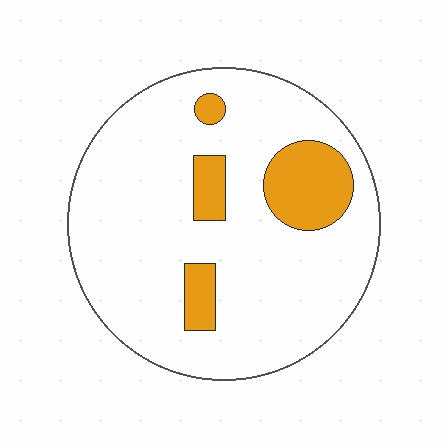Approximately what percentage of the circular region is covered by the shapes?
Approximately 15%.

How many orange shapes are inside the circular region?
4.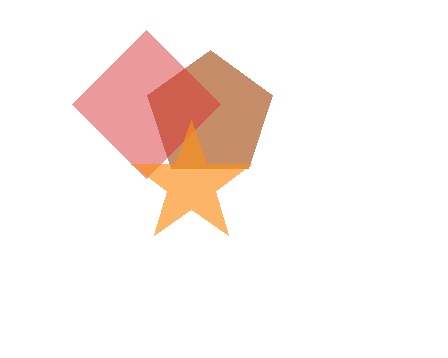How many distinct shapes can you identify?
There are 3 distinct shapes: a brown pentagon, a red diamond, an orange star.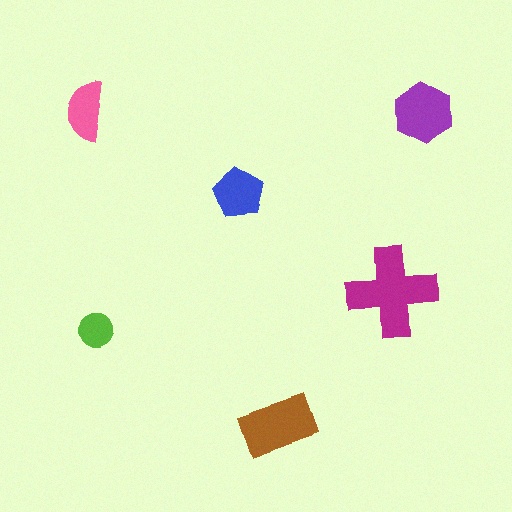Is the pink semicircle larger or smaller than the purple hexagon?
Smaller.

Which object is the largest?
The magenta cross.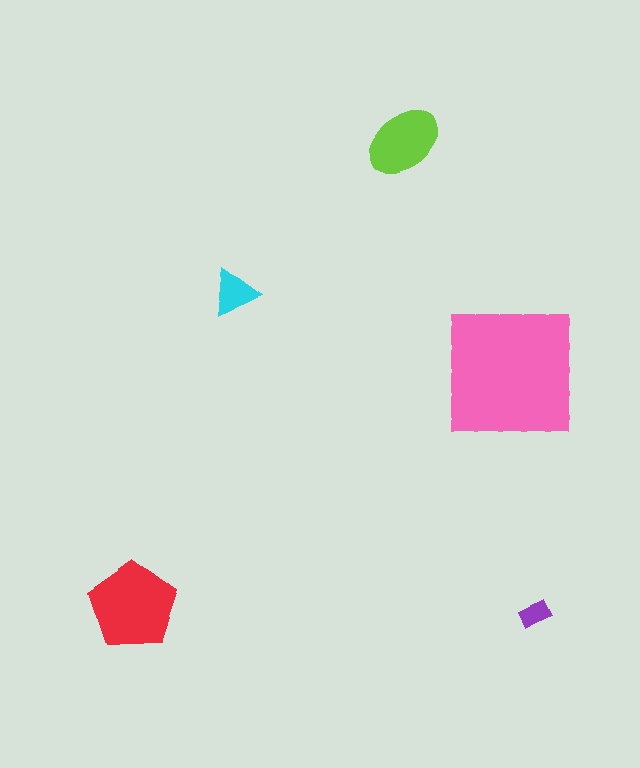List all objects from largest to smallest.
The pink square, the red pentagon, the lime ellipse, the cyan triangle, the purple rectangle.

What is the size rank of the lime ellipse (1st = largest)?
3rd.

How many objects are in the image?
There are 5 objects in the image.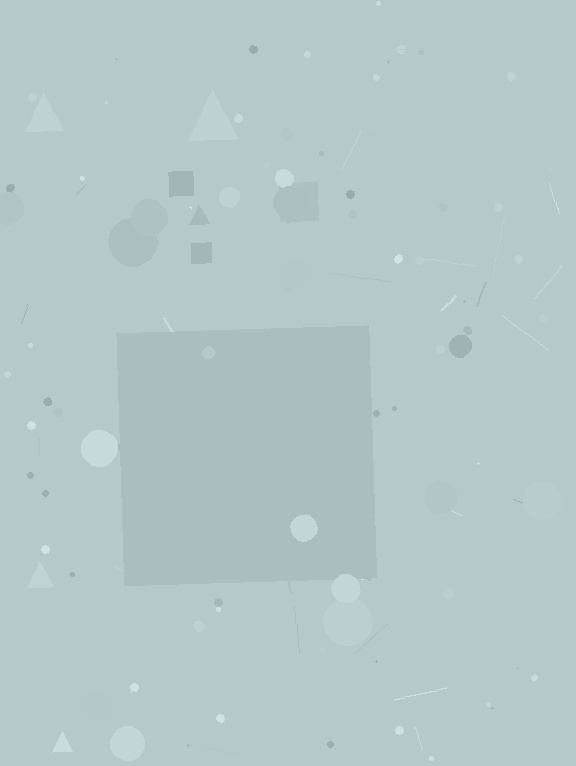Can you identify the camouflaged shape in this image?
The camouflaged shape is a square.